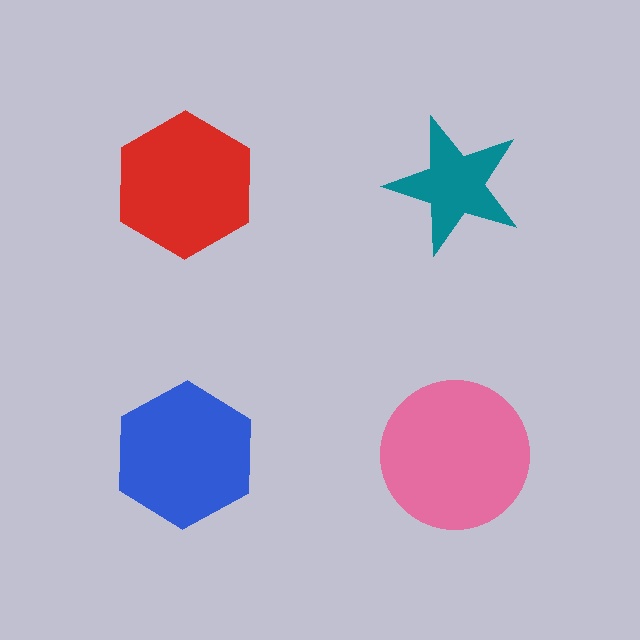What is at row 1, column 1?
A red hexagon.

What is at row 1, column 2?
A teal star.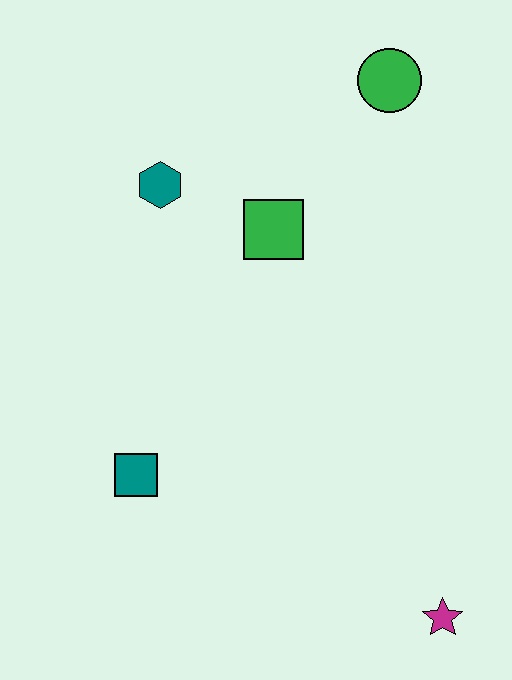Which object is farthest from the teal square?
The green circle is farthest from the teal square.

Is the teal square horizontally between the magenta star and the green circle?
No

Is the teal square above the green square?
No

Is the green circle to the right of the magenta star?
No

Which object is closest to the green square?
The teal hexagon is closest to the green square.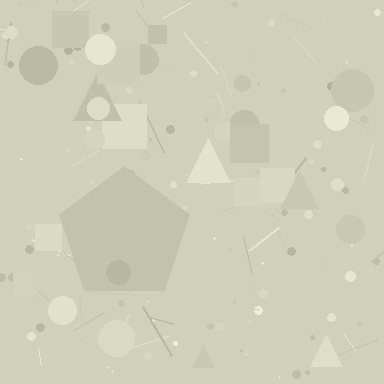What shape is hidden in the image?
A pentagon is hidden in the image.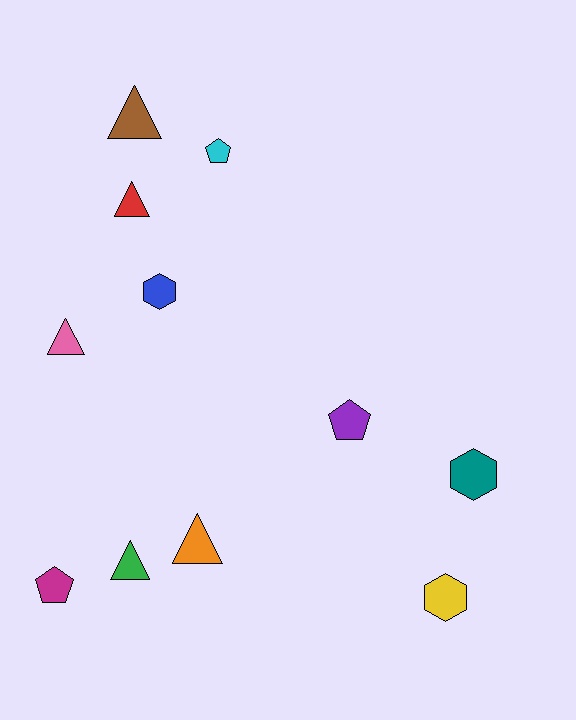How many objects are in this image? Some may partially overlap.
There are 11 objects.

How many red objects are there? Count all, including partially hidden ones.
There is 1 red object.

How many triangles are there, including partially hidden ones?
There are 5 triangles.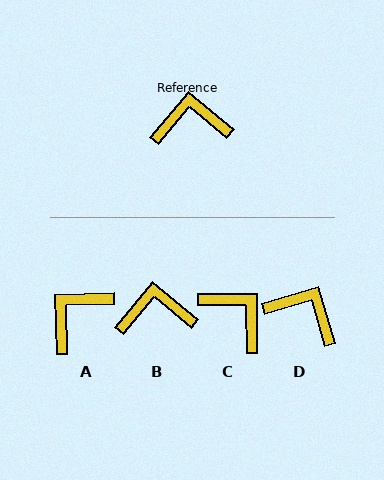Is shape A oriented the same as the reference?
No, it is off by about 42 degrees.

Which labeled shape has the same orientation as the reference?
B.